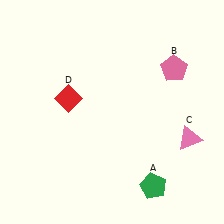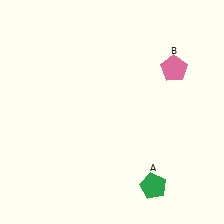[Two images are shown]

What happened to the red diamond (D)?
The red diamond (D) was removed in Image 2. It was in the top-left area of Image 1.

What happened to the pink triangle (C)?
The pink triangle (C) was removed in Image 2. It was in the bottom-right area of Image 1.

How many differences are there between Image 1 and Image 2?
There are 2 differences between the two images.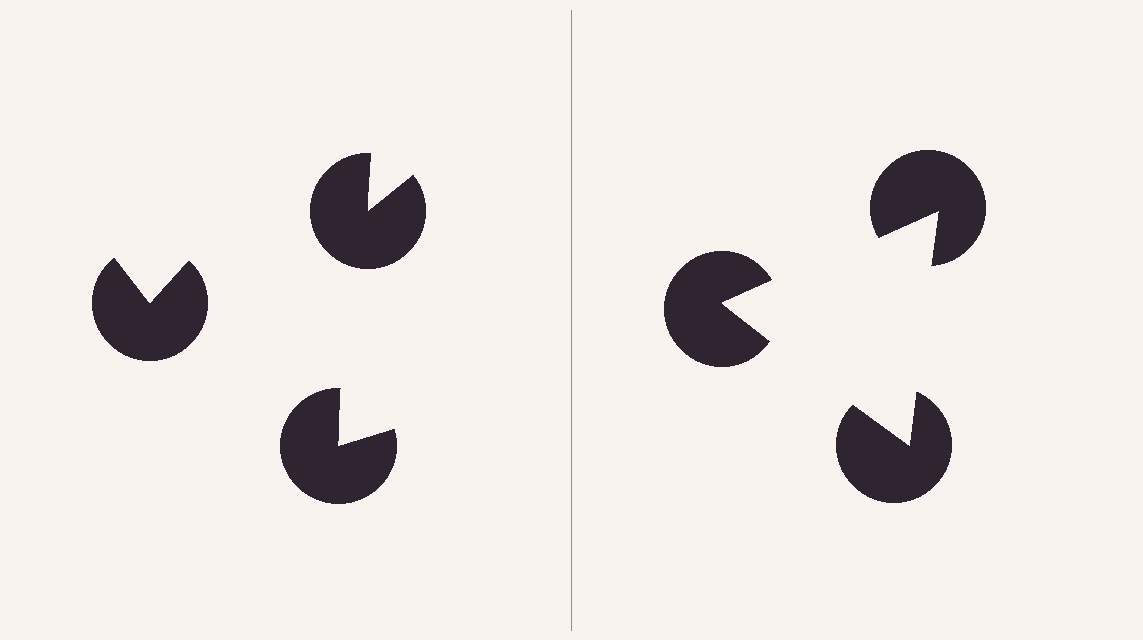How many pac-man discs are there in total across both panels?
6 — 3 on each side.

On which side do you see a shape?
An illusory triangle appears on the right side. On the left side the wedge cuts are rotated, so no coherent shape forms.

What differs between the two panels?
The pac-man discs are positioned identically on both sides; only the wedge orientations differ. On the right they align to a triangle; on the left they are misaligned.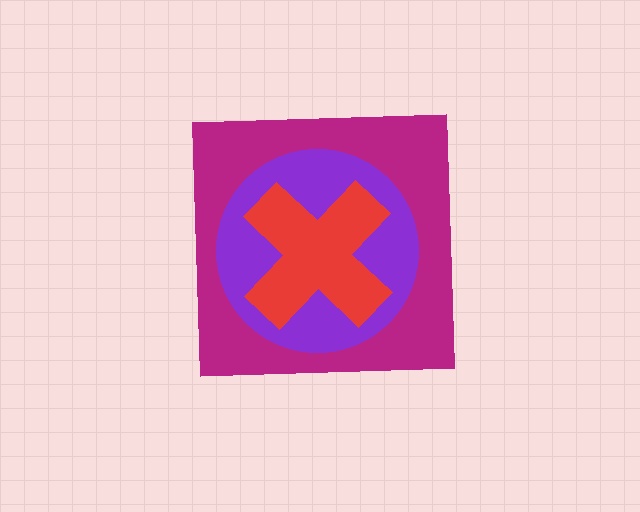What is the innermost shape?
The red cross.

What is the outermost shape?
The magenta square.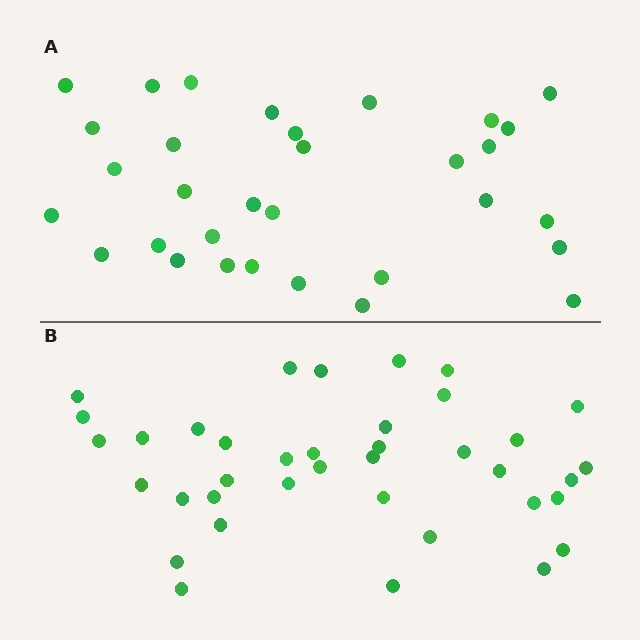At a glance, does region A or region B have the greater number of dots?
Region B (the bottom region) has more dots.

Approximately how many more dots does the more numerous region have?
Region B has about 6 more dots than region A.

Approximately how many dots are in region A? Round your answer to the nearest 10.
About 30 dots. (The exact count is 32, which rounds to 30.)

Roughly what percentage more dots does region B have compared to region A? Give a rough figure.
About 20% more.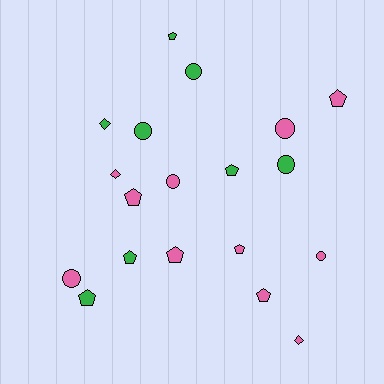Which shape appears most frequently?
Pentagon, with 9 objects.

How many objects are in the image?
There are 19 objects.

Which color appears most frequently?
Pink, with 11 objects.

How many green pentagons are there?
There are 4 green pentagons.